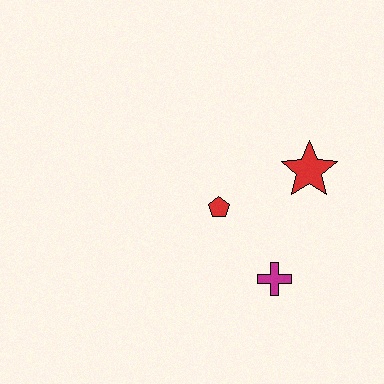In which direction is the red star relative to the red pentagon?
The red star is to the right of the red pentagon.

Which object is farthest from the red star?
The magenta cross is farthest from the red star.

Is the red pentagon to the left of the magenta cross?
Yes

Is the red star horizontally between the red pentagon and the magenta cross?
No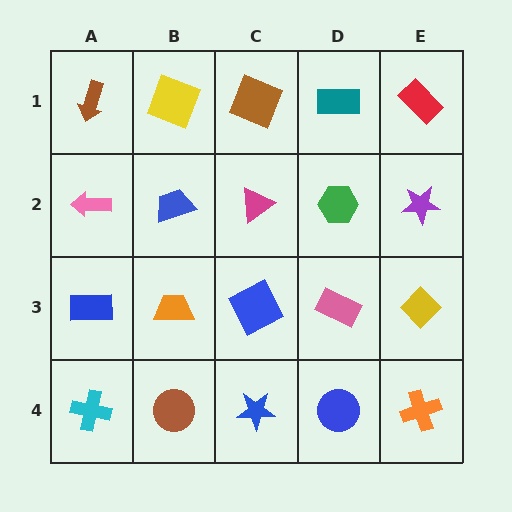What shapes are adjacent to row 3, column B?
A blue trapezoid (row 2, column B), a brown circle (row 4, column B), a blue rectangle (row 3, column A), a blue square (row 3, column C).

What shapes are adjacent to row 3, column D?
A green hexagon (row 2, column D), a blue circle (row 4, column D), a blue square (row 3, column C), a yellow diamond (row 3, column E).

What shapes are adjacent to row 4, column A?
A blue rectangle (row 3, column A), a brown circle (row 4, column B).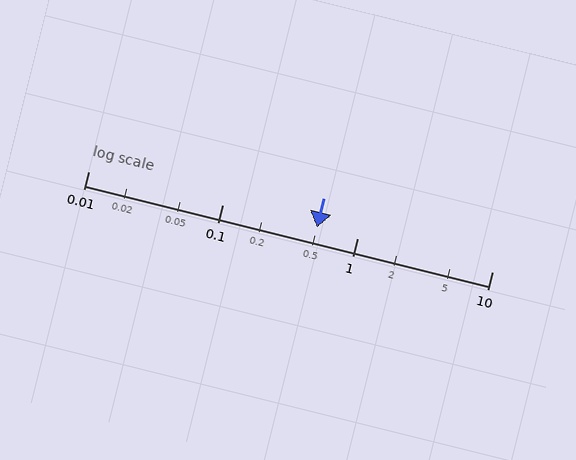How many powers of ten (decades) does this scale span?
The scale spans 3 decades, from 0.01 to 10.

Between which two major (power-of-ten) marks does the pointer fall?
The pointer is between 0.1 and 1.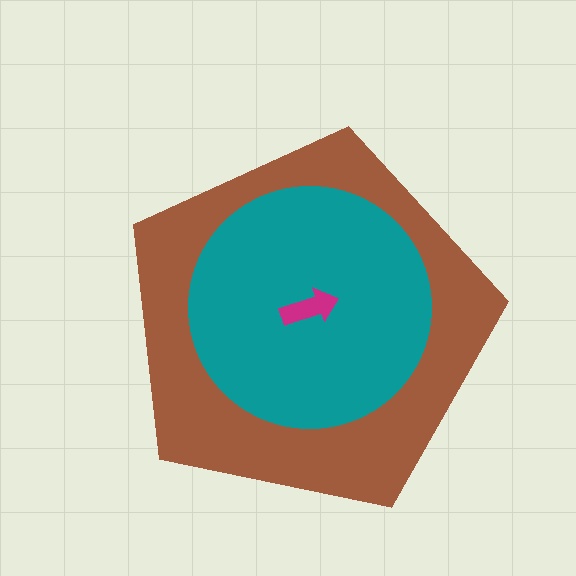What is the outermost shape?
The brown pentagon.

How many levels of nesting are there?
3.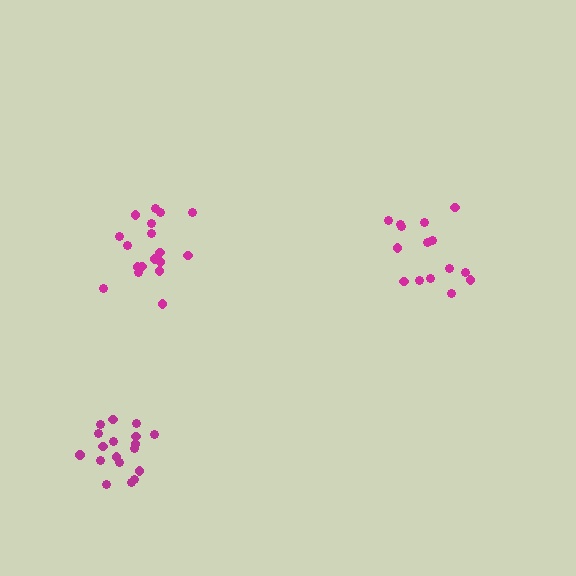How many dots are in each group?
Group 1: 15 dots, Group 2: 18 dots, Group 3: 18 dots (51 total).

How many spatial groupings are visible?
There are 3 spatial groupings.